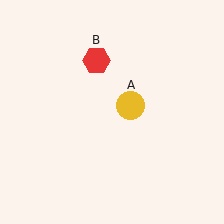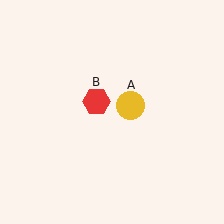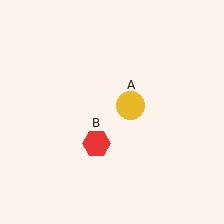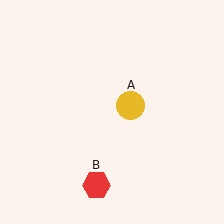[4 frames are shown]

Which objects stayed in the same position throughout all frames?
Yellow circle (object A) remained stationary.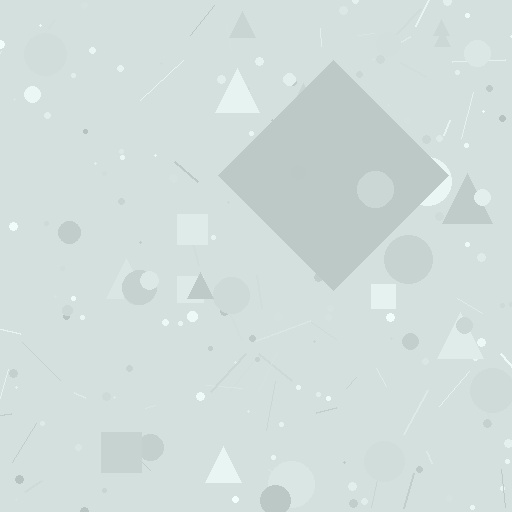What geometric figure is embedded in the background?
A diamond is embedded in the background.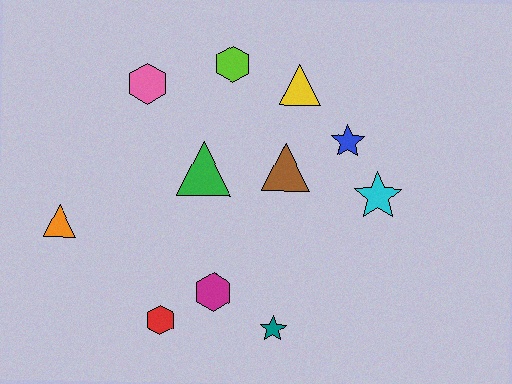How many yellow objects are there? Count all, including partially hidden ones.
There is 1 yellow object.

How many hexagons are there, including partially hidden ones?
There are 4 hexagons.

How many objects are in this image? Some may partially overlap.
There are 11 objects.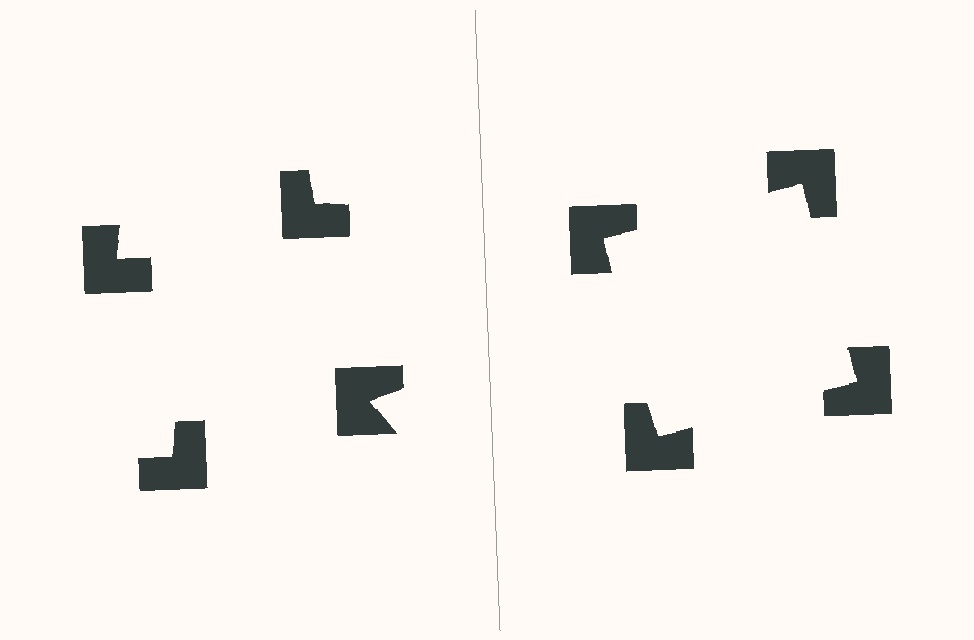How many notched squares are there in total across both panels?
8 — 4 on each side.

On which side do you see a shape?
An illusory square appears on the right side. On the left side the wedge cuts are rotated, so no coherent shape forms.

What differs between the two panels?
The notched squares are positioned identically on both sides; only the wedge orientations differ. On the right they align to a square; on the left they are misaligned.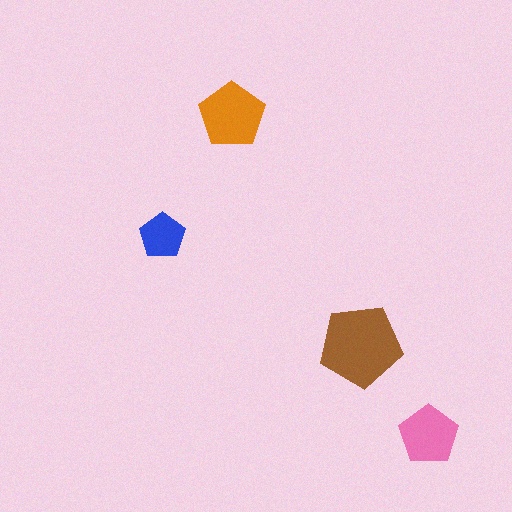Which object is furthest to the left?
The blue pentagon is leftmost.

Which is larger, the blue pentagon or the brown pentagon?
The brown one.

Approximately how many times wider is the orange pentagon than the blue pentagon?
About 1.5 times wider.